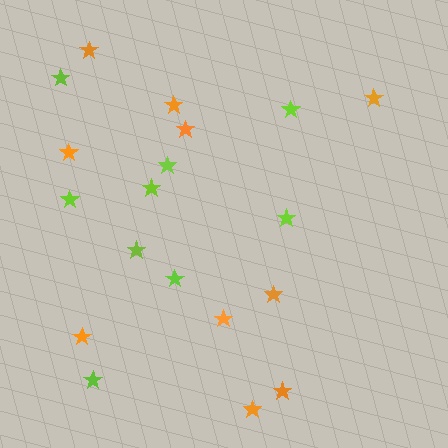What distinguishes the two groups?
There are 2 groups: one group of lime stars (9) and one group of orange stars (10).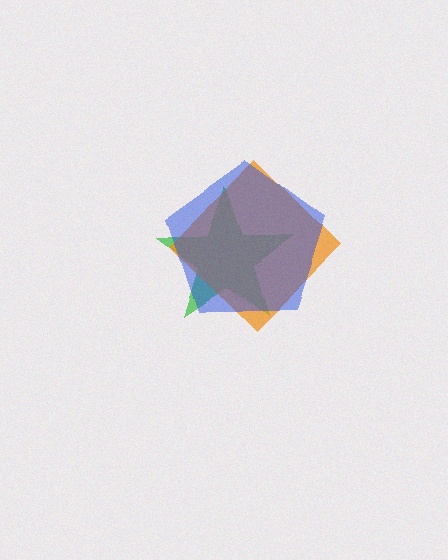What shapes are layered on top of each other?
The layered shapes are: a green star, an orange diamond, a blue pentagon.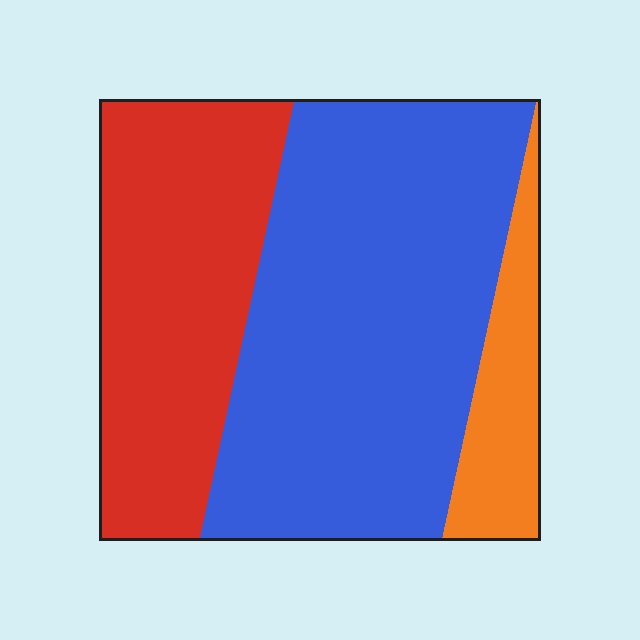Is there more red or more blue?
Blue.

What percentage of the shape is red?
Red takes up between a third and a half of the shape.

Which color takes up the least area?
Orange, at roughly 10%.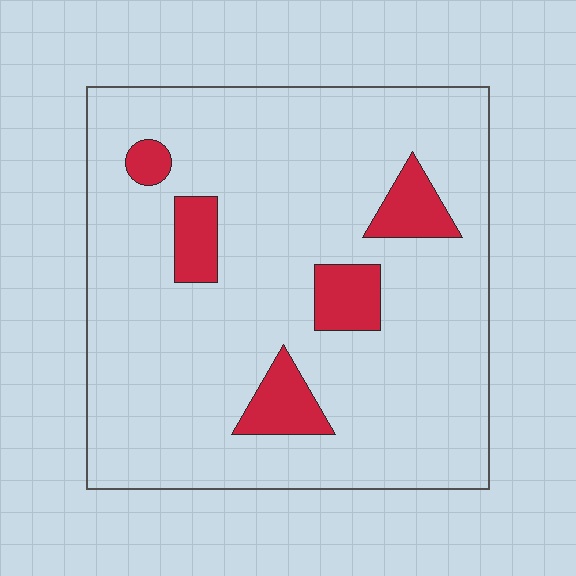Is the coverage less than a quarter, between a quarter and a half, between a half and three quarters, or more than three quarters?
Less than a quarter.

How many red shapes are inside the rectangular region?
5.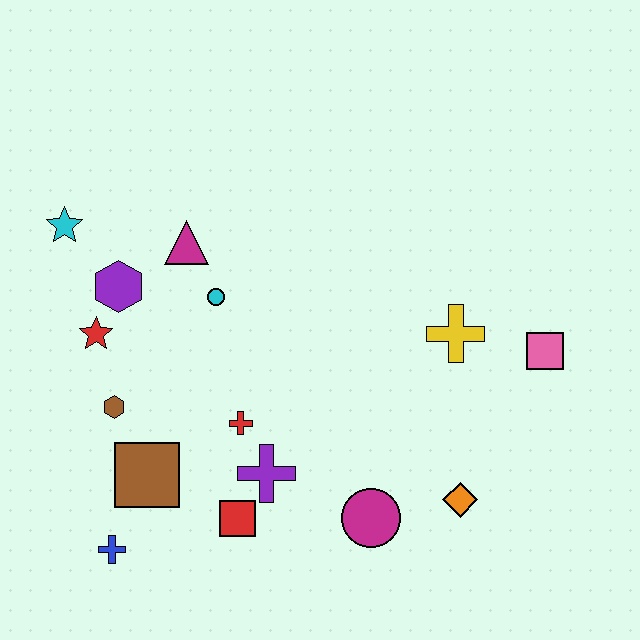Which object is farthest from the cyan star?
The pink square is farthest from the cyan star.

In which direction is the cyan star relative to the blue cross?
The cyan star is above the blue cross.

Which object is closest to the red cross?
The purple cross is closest to the red cross.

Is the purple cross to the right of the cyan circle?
Yes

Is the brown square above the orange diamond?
Yes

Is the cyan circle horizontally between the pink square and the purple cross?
No